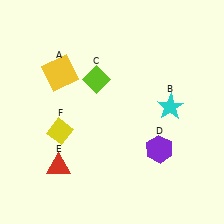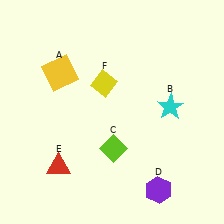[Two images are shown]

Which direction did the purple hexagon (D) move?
The purple hexagon (D) moved down.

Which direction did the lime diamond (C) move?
The lime diamond (C) moved down.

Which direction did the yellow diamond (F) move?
The yellow diamond (F) moved up.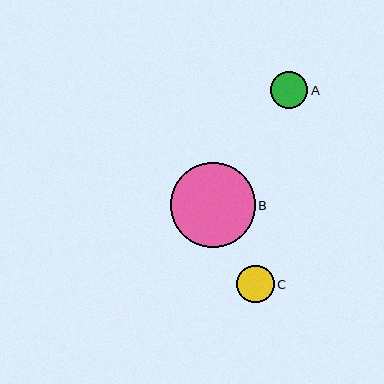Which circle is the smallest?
Circle A is the smallest with a size of approximately 37 pixels.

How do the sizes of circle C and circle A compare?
Circle C and circle A are approximately the same size.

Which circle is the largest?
Circle B is the largest with a size of approximately 85 pixels.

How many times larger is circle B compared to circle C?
Circle B is approximately 2.3 times the size of circle C.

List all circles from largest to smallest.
From largest to smallest: B, C, A.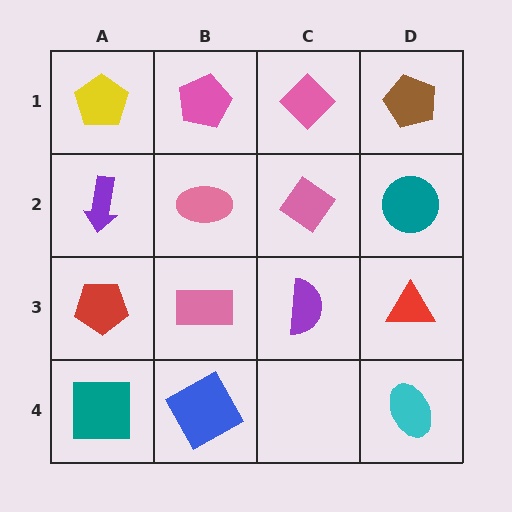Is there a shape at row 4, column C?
No, that cell is empty.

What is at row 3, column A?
A red pentagon.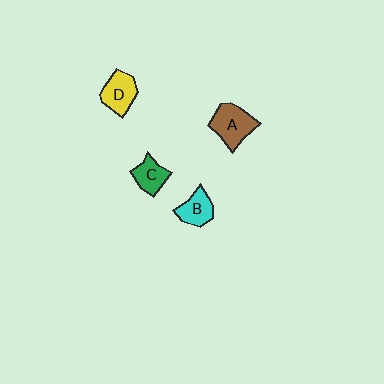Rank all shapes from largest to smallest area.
From largest to smallest: A (brown), D (yellow), B (cyan), C (green).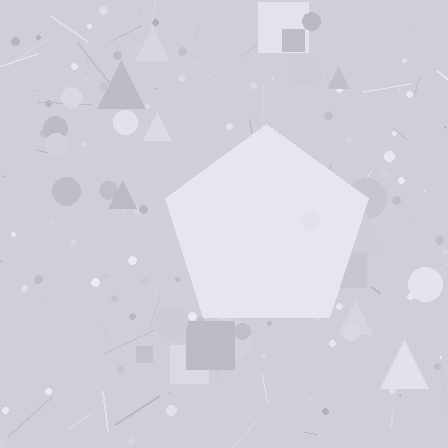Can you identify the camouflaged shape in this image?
The camouflaged shape is a pentagon.